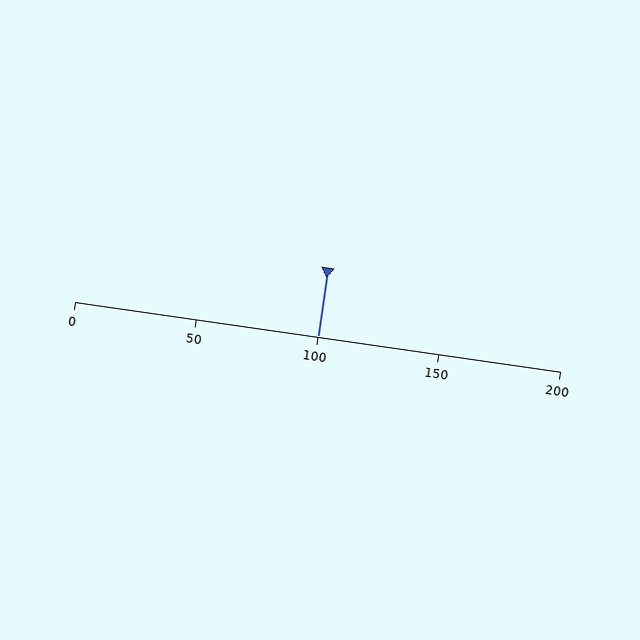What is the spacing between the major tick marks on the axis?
The major ticks are spaced 50 apart.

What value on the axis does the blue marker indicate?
The marker indicates approximately 100.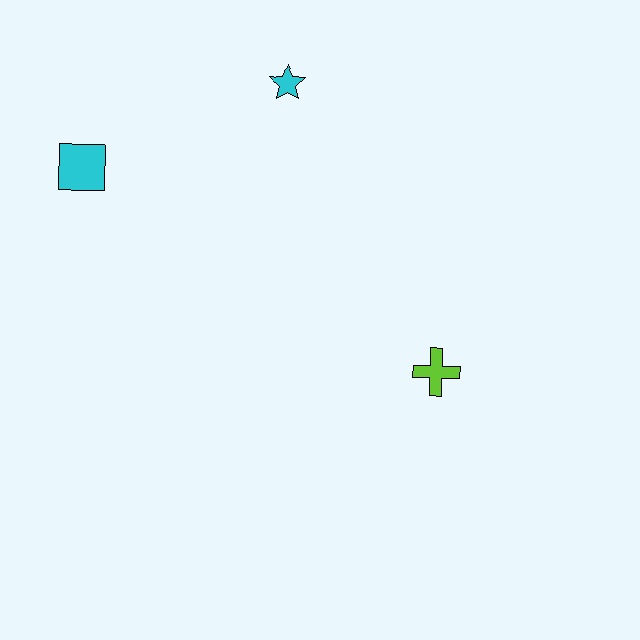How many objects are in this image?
There are 3 objects.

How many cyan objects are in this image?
There are 2 cyan objects.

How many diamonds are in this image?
There are no diamonds.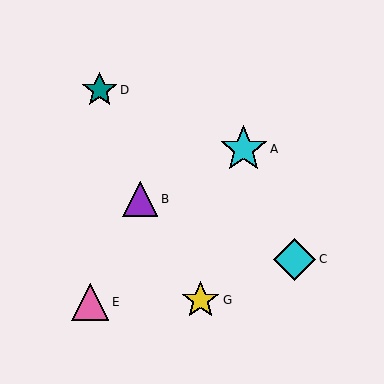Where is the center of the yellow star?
The center of the yellow star is at (201, 300).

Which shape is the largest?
The cyan star (labeled A) is the largest.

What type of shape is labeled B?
Shape B is a purple triangle.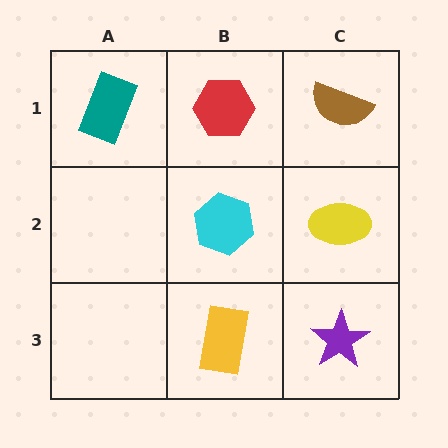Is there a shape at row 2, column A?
No, that cell is empty.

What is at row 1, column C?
A brown semicircle.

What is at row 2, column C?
A yellow ellipse.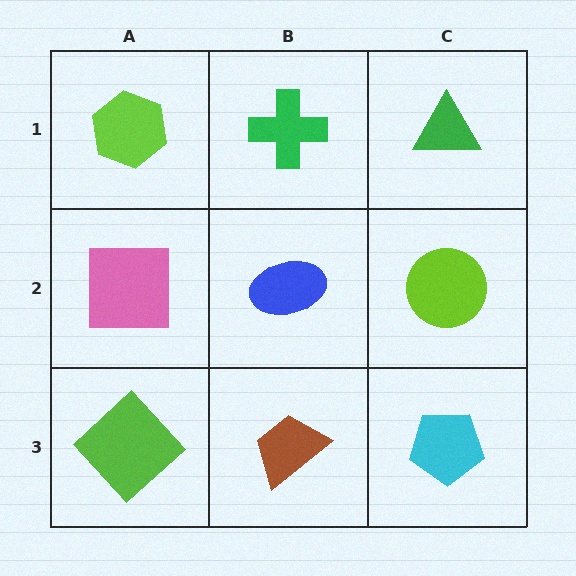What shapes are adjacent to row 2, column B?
A green cross (row 1, column B), a brown trapezoid (row 3, column B), a pink square (row 2, column A), a lime circle (row 2, column C).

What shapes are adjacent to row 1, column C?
A lime circle (row 2, column C), a green cross (row 1, column B).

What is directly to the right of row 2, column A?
A blue ellipse.